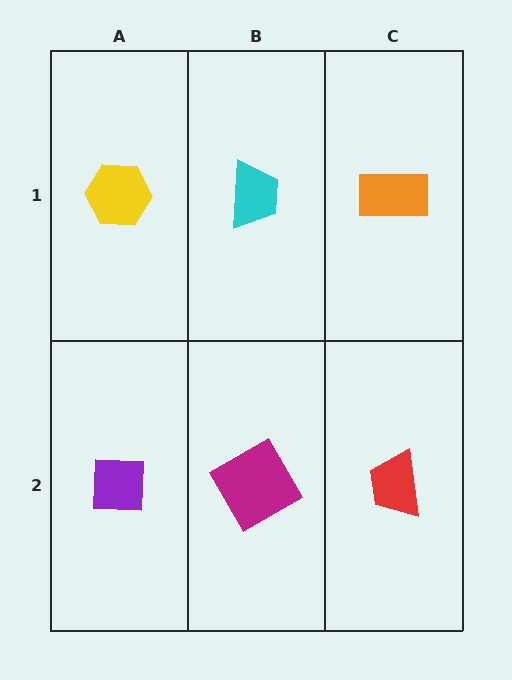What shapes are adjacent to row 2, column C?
An orange rectangle (row 1, column C), a magenta square (row 2, column B).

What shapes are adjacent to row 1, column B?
A magenta square (row 2, column B), a yellow hexagon (row 1, column A), an orange rectangle (row 1, column C).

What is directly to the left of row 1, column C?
A cyan trapezoid.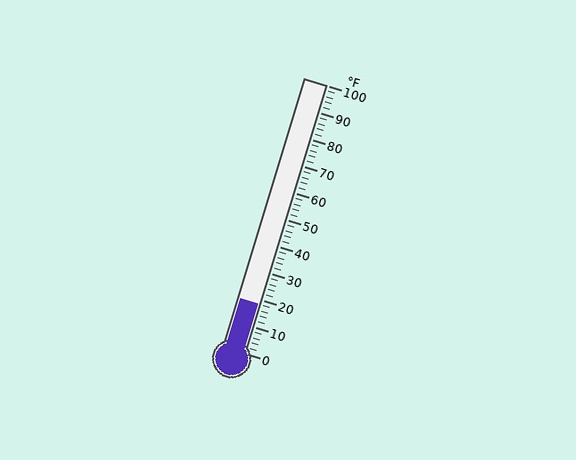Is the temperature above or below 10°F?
The temperature is above 10°F.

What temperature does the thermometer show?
The thermometer shows approximately 18°F.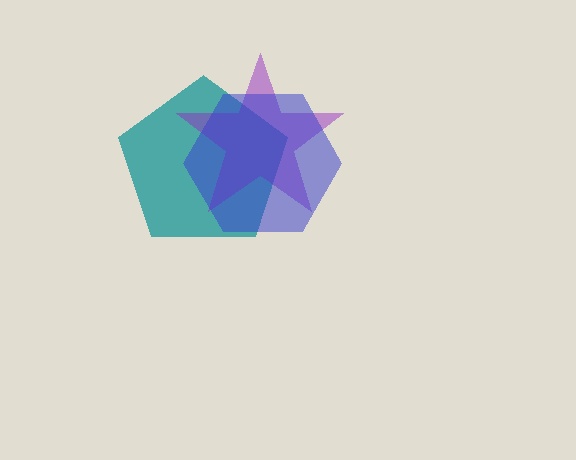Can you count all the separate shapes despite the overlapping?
Yes, there are 3 separate shapes.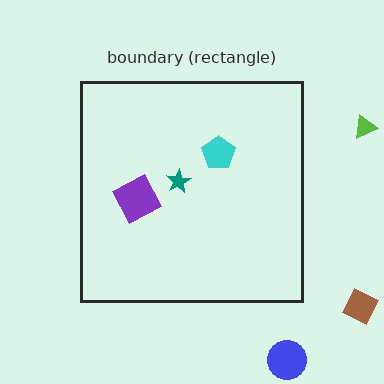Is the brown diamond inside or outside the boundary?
Outside.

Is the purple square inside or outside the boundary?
Inside.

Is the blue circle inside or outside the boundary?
Outside.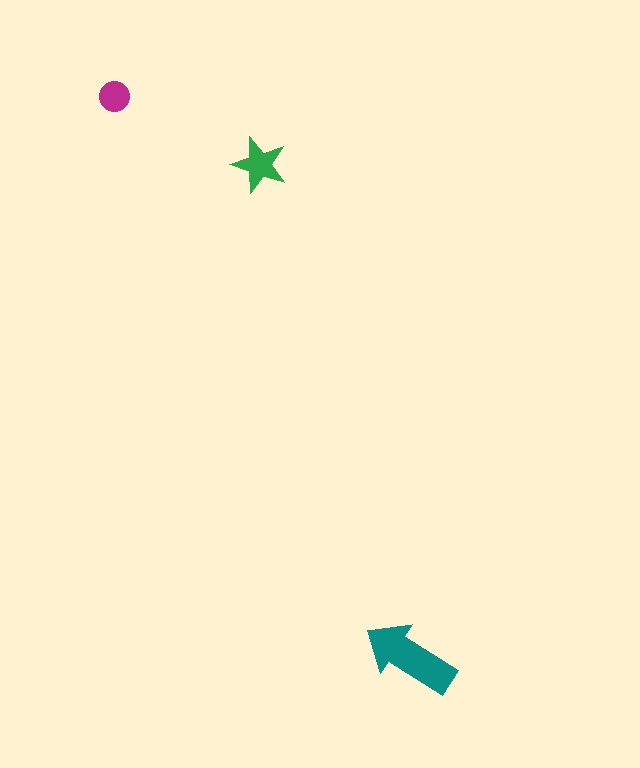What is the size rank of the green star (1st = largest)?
2nd.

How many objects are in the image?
There are 3 objects in the image.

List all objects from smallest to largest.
The magenta circle, the green star, the teal arrow.